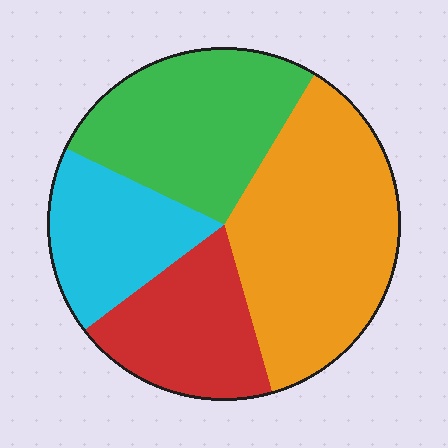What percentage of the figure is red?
Red takes up about one fifth (1/5) of the figure.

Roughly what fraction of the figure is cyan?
Cyan covers around 20% of the figure.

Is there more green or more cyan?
Green.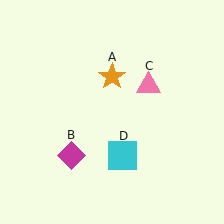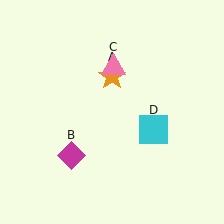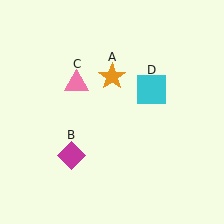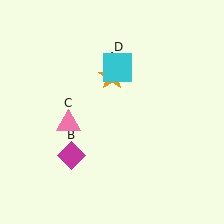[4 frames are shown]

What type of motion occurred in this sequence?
The pink triangle (object C), cyan square (object D) rotated counterclockwise around the center of the scene.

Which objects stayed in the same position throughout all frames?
Orange star (object A) and magenta diamond (object B) remained stationary.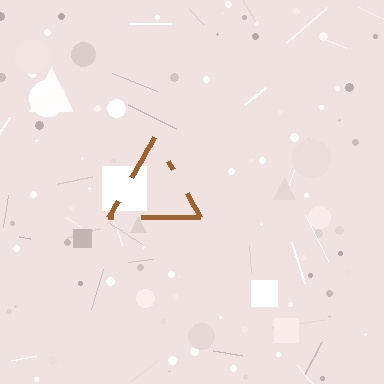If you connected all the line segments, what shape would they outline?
They would outline a triangle.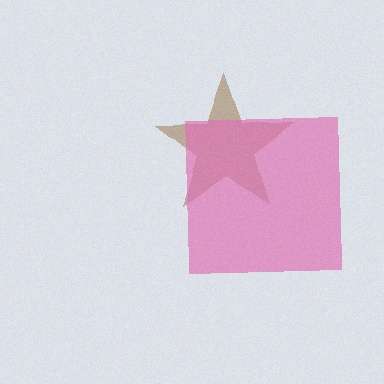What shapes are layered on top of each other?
The layered shapes are: a brown star, a pink square.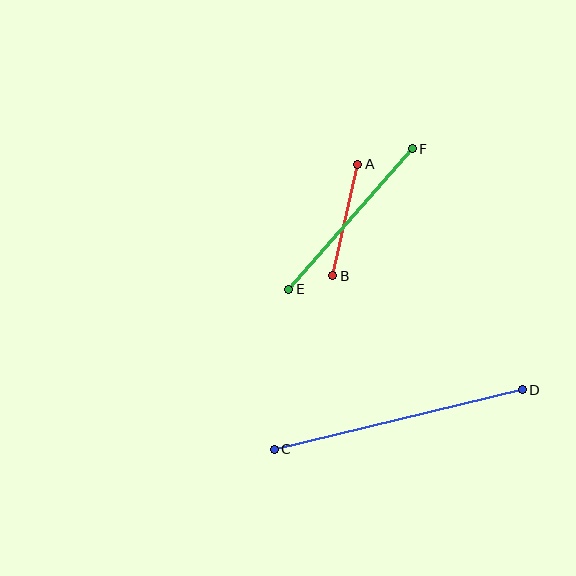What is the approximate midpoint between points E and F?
The midpoint is at approximately (350, 219) pixels.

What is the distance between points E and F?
The distance is approximately 187 pixels.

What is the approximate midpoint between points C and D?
The midpoint is at approximately (398, 419) pixels.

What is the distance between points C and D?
The distance is approximately 255 pixels.